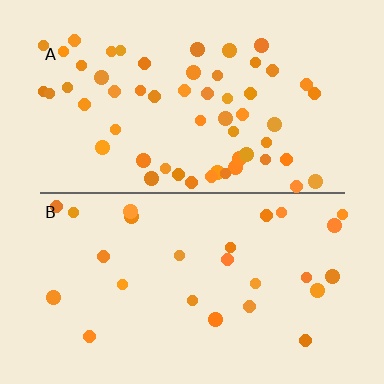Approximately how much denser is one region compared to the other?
Approximately 2.2× — region A over region B.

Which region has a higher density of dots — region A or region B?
A (the top).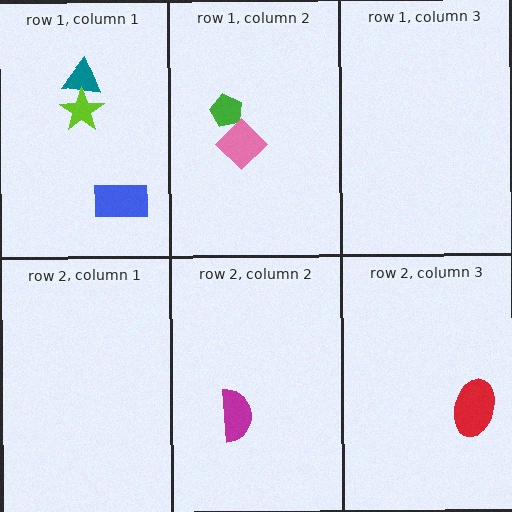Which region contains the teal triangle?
The row 1, column 1 region.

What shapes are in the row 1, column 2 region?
The green pentagon, the pink diamond.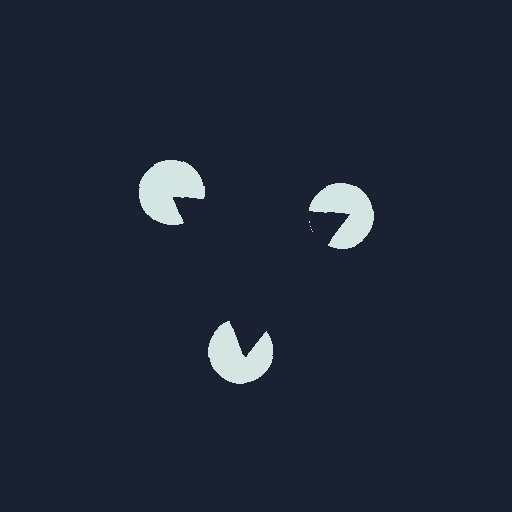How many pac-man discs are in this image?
There are 3 — one at each vertex of the illusory triangle.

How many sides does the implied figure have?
3 sides.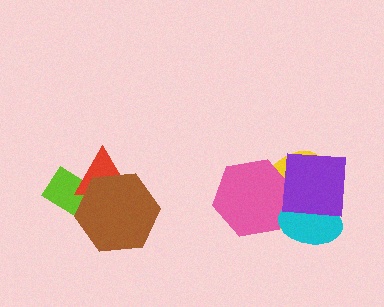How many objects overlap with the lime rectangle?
2 objects overlap with the lime rectangle.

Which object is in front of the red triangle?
The brown hexagon is in front of the red triangle.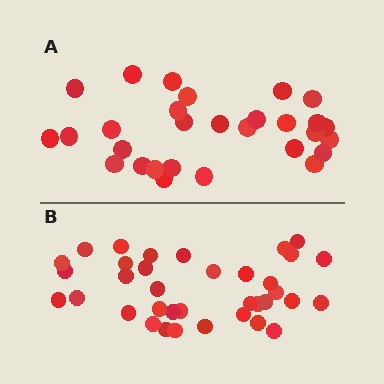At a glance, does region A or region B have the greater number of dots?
Region B (the bottom region) has more dots.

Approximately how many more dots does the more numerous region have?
Region B has roughly 8 or so more dots than region A.